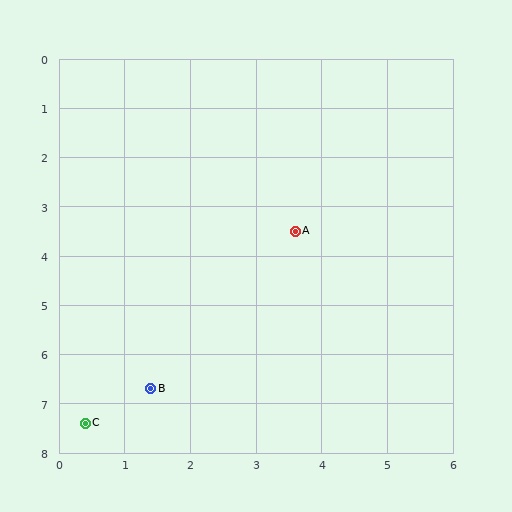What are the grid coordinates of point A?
Point A is at approximately (3.6, 3.5).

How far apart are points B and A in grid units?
Points B and A are about 3.9 grid units apart.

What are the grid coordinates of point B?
Point B is at approximately (1.4, 6.7).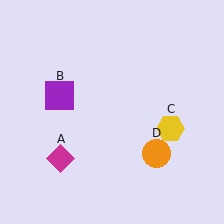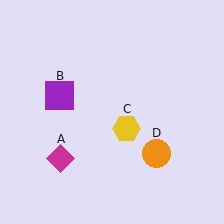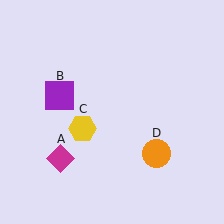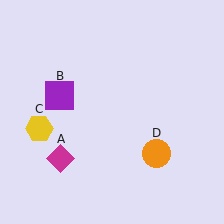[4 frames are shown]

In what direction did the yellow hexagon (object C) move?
The yellow hexagon (object C) moved left.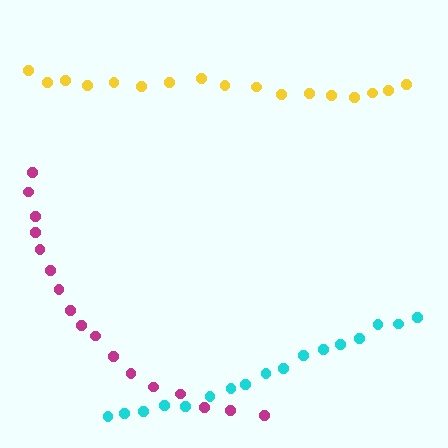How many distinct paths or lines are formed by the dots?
There are 3 distinct paths.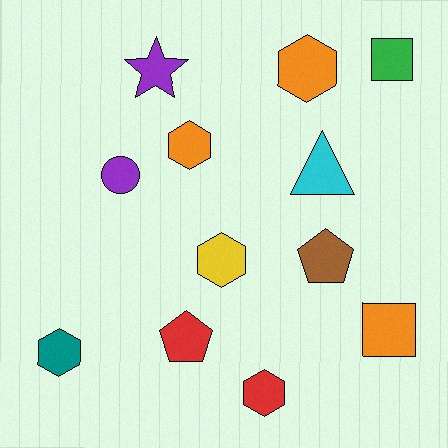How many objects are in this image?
There are 12 objects.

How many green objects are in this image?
There is 1 green object.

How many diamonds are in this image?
There are no diamonds.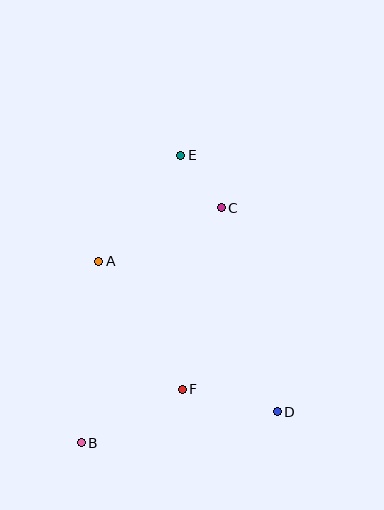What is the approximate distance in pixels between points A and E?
The distance between A and E is approximately 134 pixels.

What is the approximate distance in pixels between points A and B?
The distance between A and B is approximately 183 pixels.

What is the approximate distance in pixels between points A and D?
The distance between A and D is approximately 234 pixels.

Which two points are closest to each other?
Points C and E are closest to each other.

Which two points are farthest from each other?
Points B and E are farthest from each other.